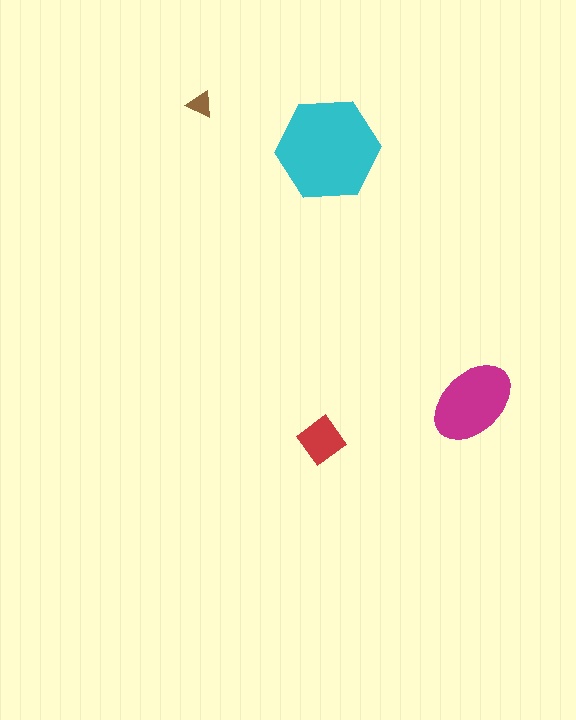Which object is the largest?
The cyan hexagon.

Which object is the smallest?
The brown triangle.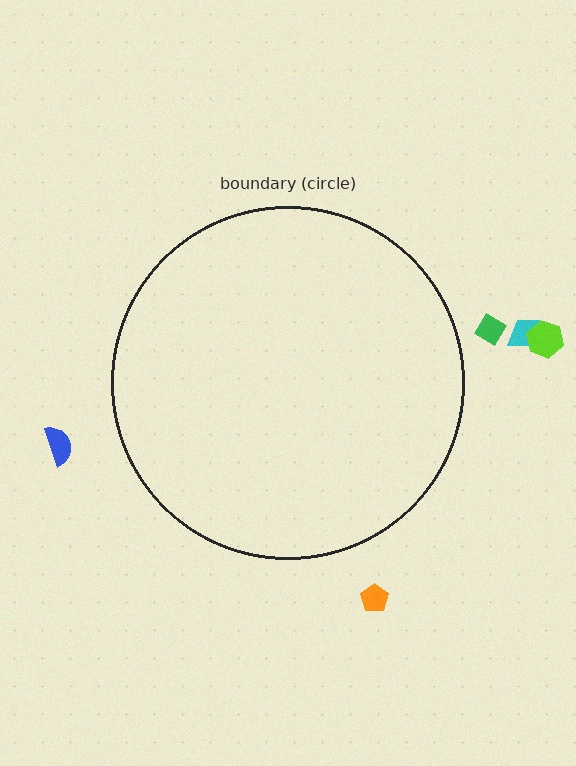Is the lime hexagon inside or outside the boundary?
Outside.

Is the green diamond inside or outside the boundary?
Outside.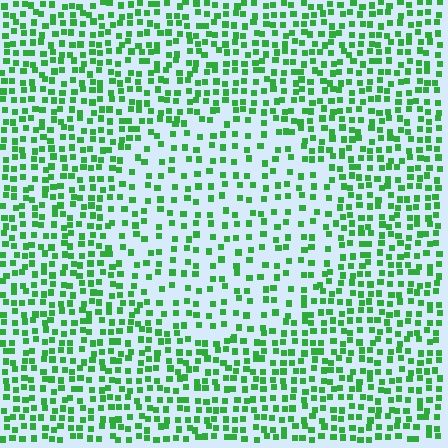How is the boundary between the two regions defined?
The boundary is defined by a change in element density (approximately 1.8x ratio). All elements are the same color, size, and shape.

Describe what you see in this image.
The image contains small green elements arranged at two different densities. A circle-shaped region is visible where the elements are less densely packed than the surrounding area.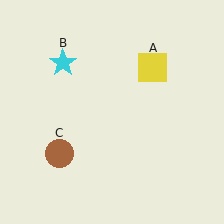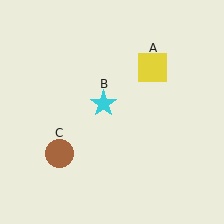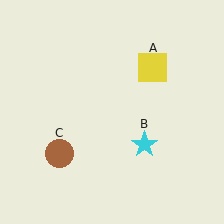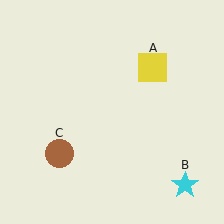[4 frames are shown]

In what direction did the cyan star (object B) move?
The cyan star (object B) moved down and to the right.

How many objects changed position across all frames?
1 object changed position: cyan star (object B).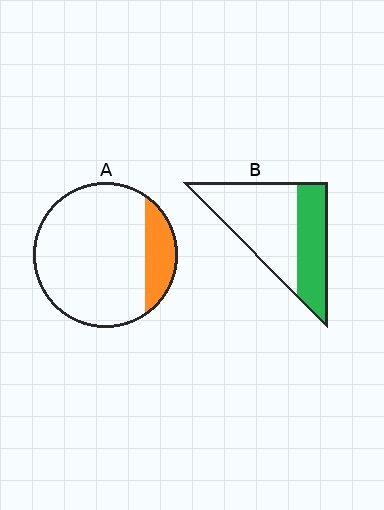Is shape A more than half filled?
No.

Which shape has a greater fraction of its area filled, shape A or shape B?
Shape B.